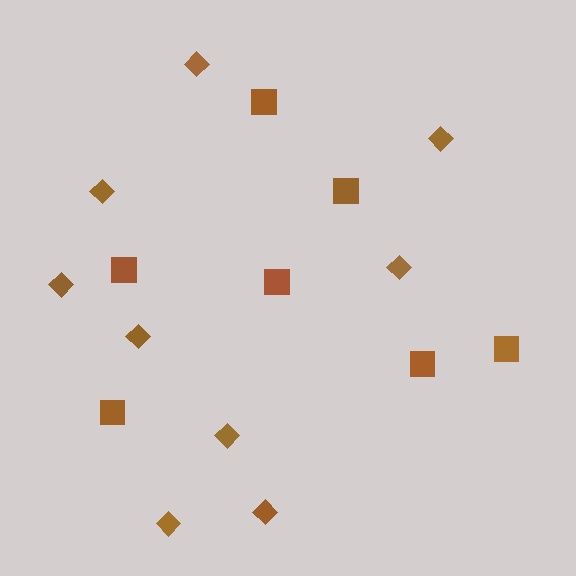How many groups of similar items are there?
There are 2 groups: one group of diamonds (9) and one group of squares (7).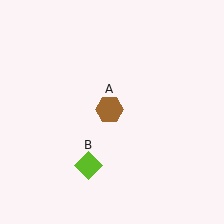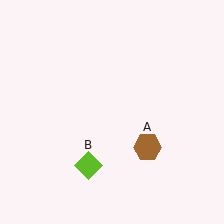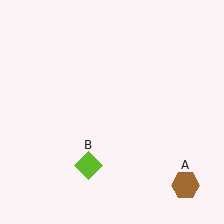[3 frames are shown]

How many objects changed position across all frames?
1 object changed position: brown hexagon (object A).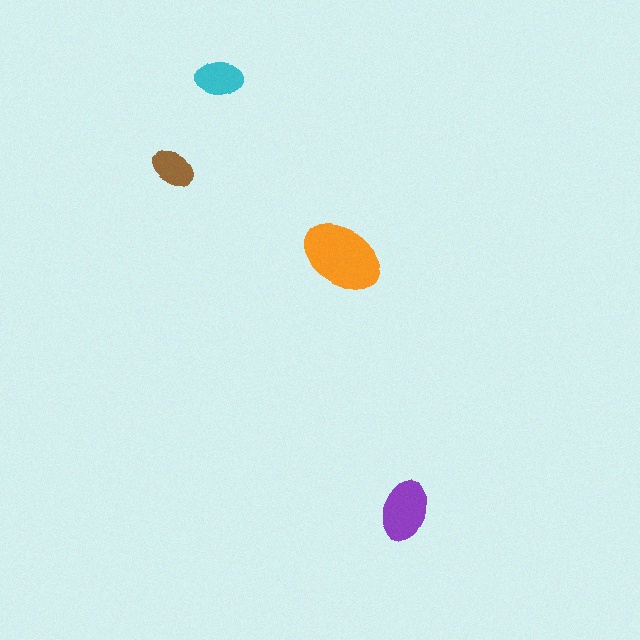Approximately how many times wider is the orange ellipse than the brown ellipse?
About 2 times wider.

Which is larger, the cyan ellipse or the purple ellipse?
The purple one.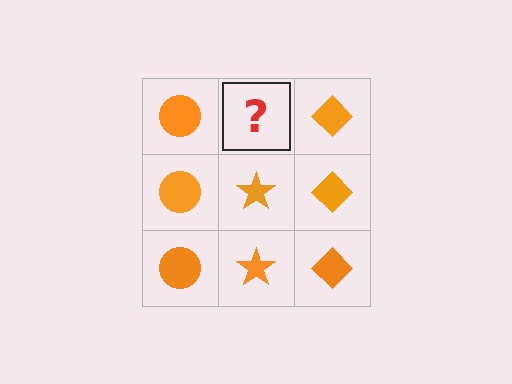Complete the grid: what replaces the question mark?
The question mark should be replaced with an orange star.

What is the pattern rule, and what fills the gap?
The rule is that each column has a consistent shape. The gap should be filled with an orange star.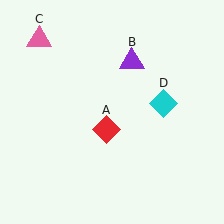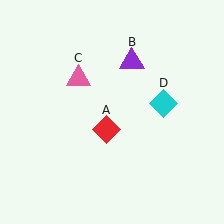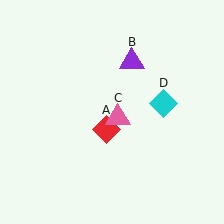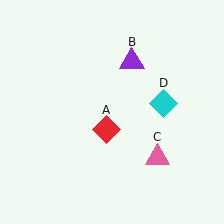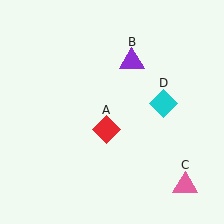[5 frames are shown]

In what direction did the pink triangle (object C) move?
The pink triangle (object C) moved down and to the right.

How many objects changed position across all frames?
1 object changed position: pink triangle (object C).